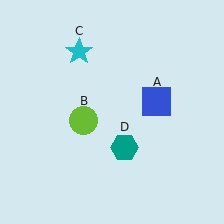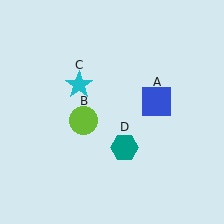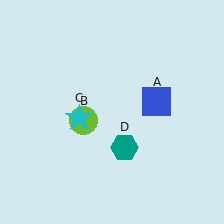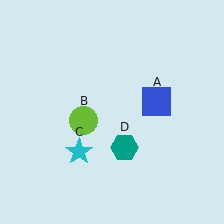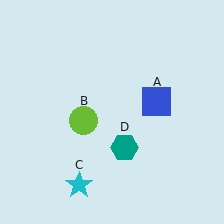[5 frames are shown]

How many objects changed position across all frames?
1 object changed position: cyan star (object C).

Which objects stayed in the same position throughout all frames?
Blue square (object A) and lime circle (object B) and teal hexagon (object D) remained stationary.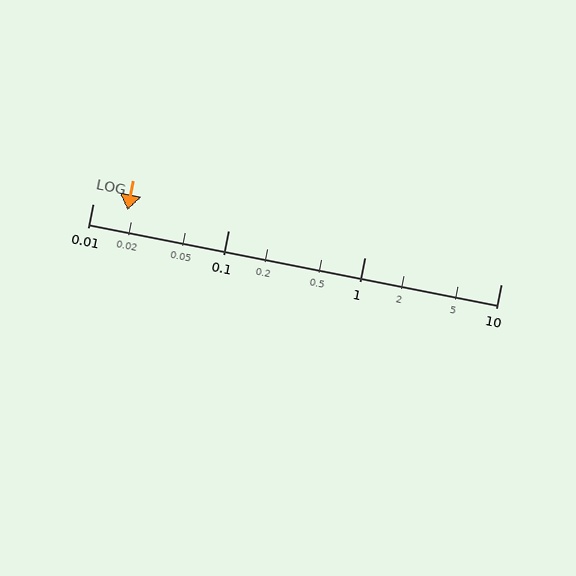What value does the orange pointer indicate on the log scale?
The pointer indicates approximately 0.018.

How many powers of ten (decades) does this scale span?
The scale spans 3 decades, from 0.01 to 10.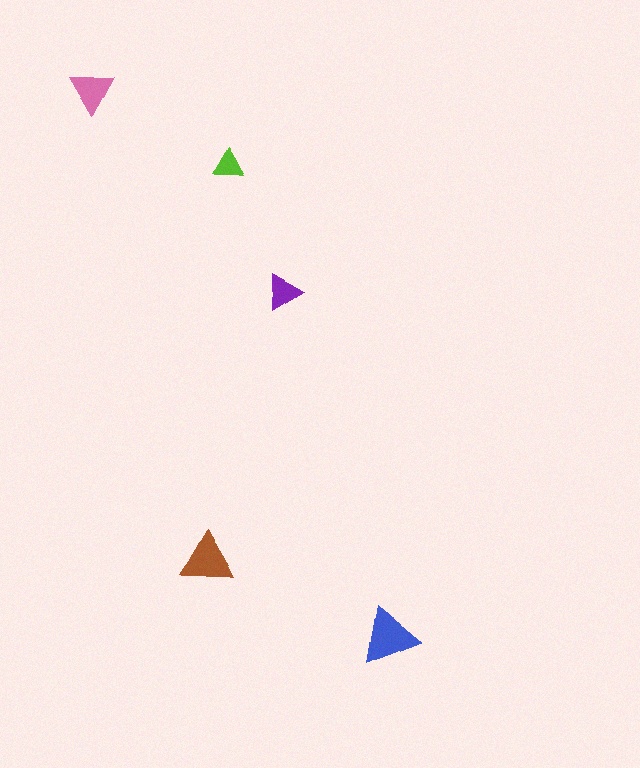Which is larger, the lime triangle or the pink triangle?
The pink one.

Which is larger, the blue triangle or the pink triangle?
The blue one.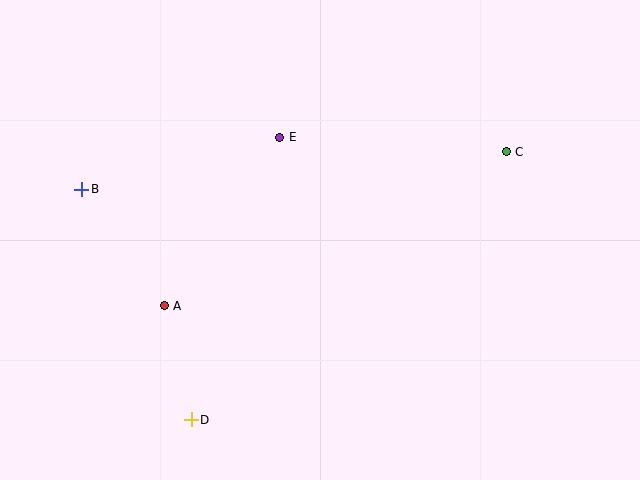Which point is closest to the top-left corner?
Point B is closest to the top-left corner.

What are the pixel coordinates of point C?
Point C is at (506, 152).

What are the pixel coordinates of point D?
Point D is at (191, 420).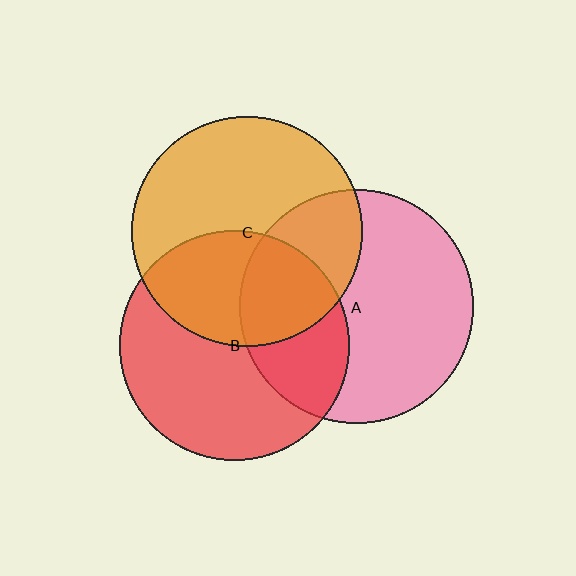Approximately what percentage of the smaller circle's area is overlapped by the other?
Approximately 35%.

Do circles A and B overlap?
Yes.